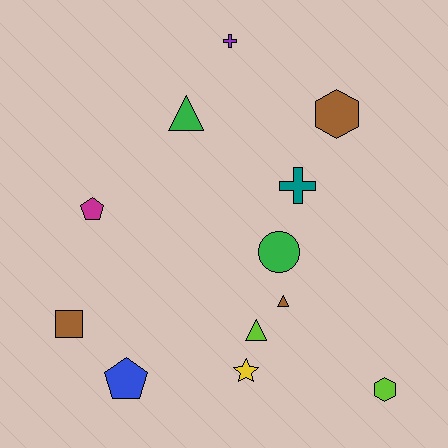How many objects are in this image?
There are 12 objects.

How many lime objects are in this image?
There are 2 lime objects.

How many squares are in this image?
There is 1 square.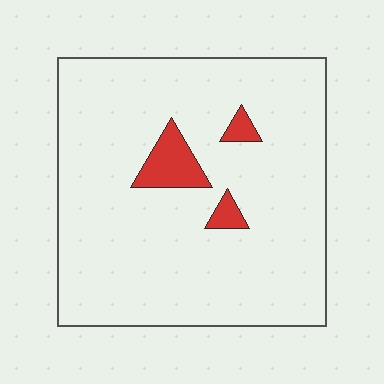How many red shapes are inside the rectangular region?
3.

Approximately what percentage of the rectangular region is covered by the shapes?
Approximately 5%.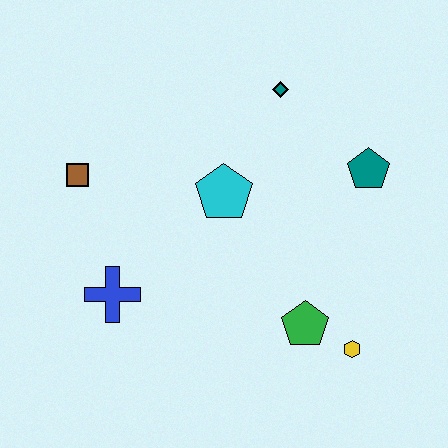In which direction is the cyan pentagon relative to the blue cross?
The cyan pentagon is to the right of the blue cross.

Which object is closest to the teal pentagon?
The teal diamond is closest to the teal pentagon.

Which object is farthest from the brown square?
The yellow hexagon is farthest from the brown square.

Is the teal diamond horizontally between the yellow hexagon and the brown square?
Yes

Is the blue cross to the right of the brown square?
Yes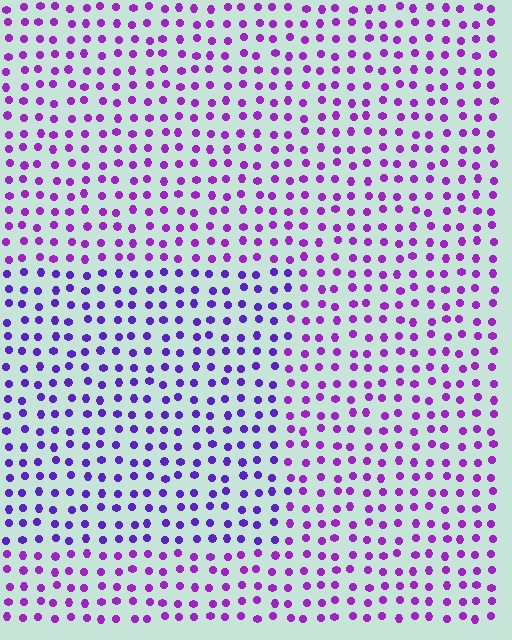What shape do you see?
I see a rectangle.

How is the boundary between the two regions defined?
The boundary is defined purely by a slight shift in hue (about 26 degrees). Spacing, size, and orientation are identical on both sides.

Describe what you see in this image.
The image is filled with small purple elements in a uniform arrangement. A rectangle-shaped region is visible where the elements are tinted to a slightly different hue, forming a subtle color boundary.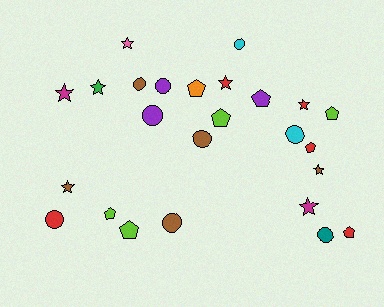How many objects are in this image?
There are 25 objects.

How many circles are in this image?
There are 9 circles.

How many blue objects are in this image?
There are no blue objects.